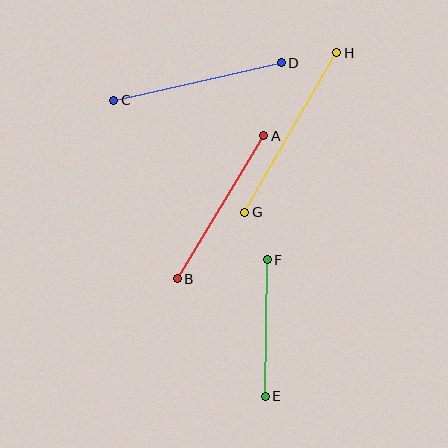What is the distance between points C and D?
The distance is approximately 172 pixels.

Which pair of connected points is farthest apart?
Points G and H are farthest apart.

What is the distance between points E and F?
The distance is approximately 137 pixels.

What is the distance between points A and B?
The distance is approximately 167 pixels.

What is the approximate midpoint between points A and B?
The midpoint is at approximately (220, 207) pixels.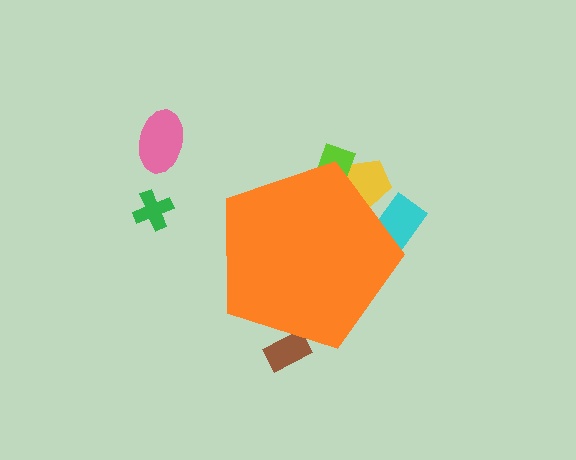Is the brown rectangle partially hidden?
Yes, the brown rectangle is partially hidden behind the orange pentagon.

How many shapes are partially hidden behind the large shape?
4 shapes are partially hidden.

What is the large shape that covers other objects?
An orange pentagon.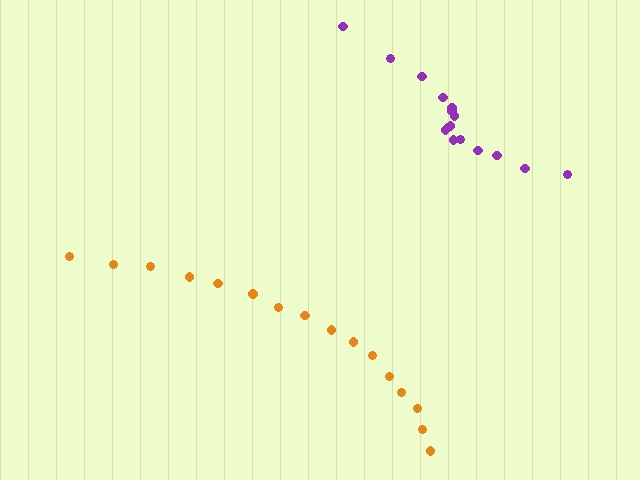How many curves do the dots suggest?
There are 2 distinct paths.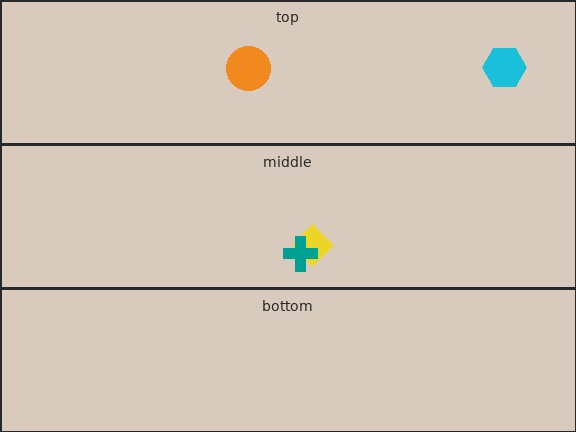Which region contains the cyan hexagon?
The top region.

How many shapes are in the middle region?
2.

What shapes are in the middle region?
The yellow diamond, the teal cross.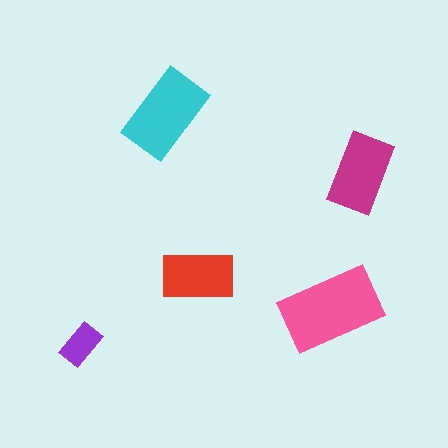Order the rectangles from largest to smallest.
the pink one, the cyan one, the magenta one, the red one, the purple one.